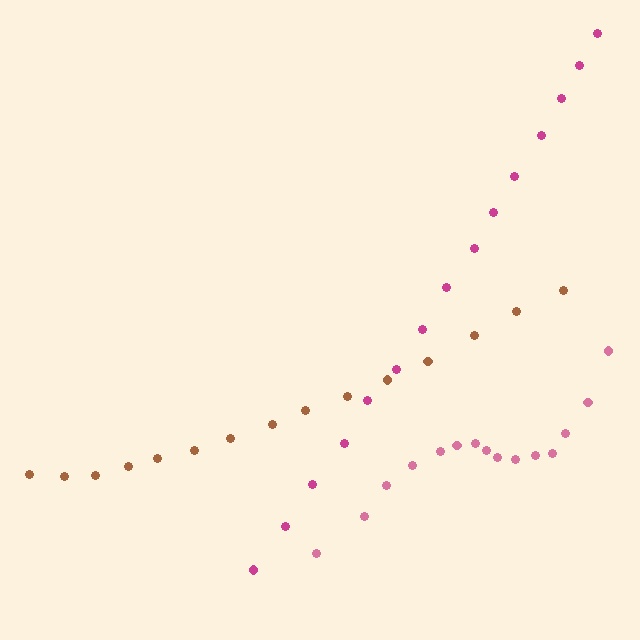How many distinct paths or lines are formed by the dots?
There are 3 distinct paths.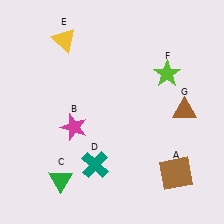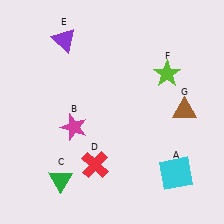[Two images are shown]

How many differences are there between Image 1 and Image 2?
There are 3 differences between the two images.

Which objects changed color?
A changed from brown to cyan. D changed from teal to red. E changed from yellow to purple.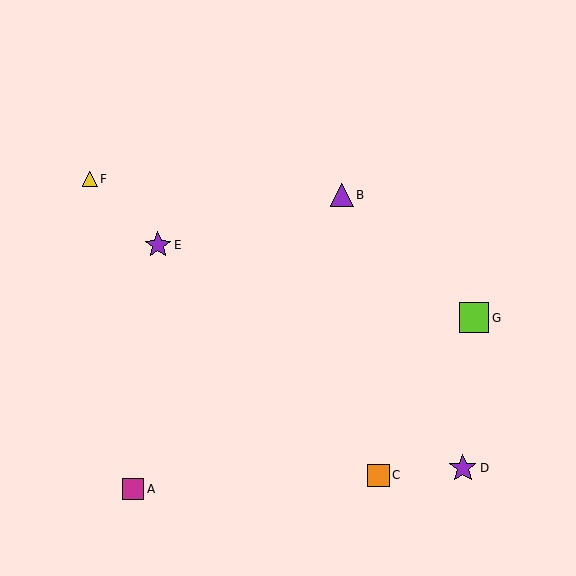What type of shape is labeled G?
Shape G is a lime square.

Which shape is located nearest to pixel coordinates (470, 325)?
The lime square (labeled G) at (474, 318) is nearest to that location.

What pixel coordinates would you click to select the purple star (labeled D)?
Click at (463, 468) to select the purple star D.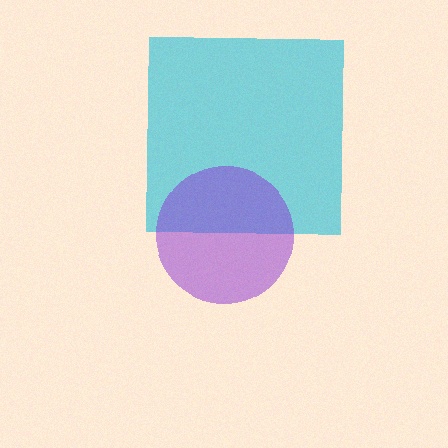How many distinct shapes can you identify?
There are 2 distinct shapes: a cyan square, a purple circle.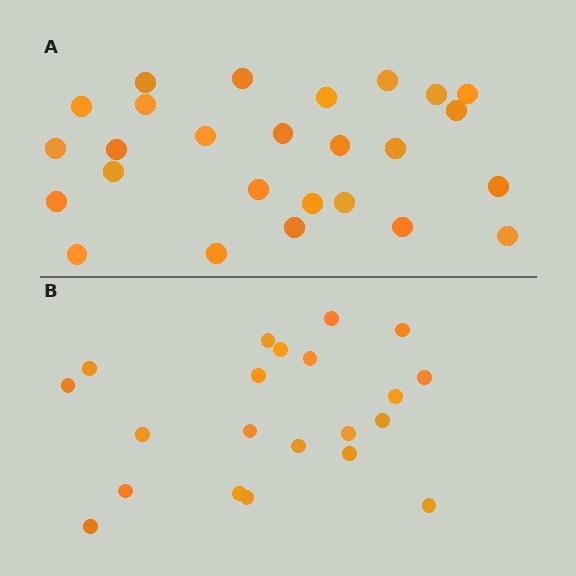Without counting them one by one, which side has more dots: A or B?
Region A (the top region) has more dots.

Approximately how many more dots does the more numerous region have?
Region A has about 5 more dots than region B.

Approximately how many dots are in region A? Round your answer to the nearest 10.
About 30 dots. (The exact count is 26, which rounds to 30.)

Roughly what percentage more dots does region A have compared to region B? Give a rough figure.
About 25% more.